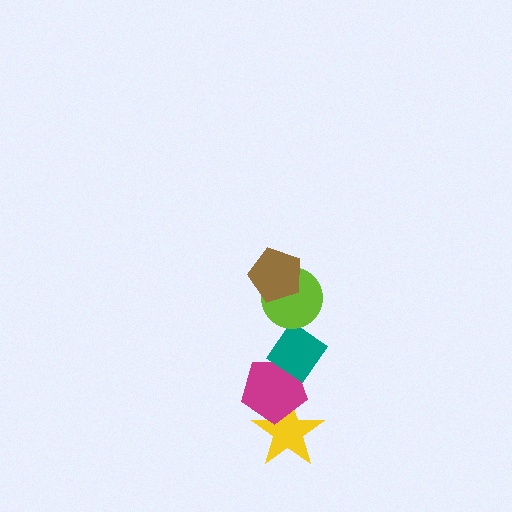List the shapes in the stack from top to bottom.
From top to bottom: the brown pentagon, the lime circle, the teal diamond, the magenta pentagon, the yellow star.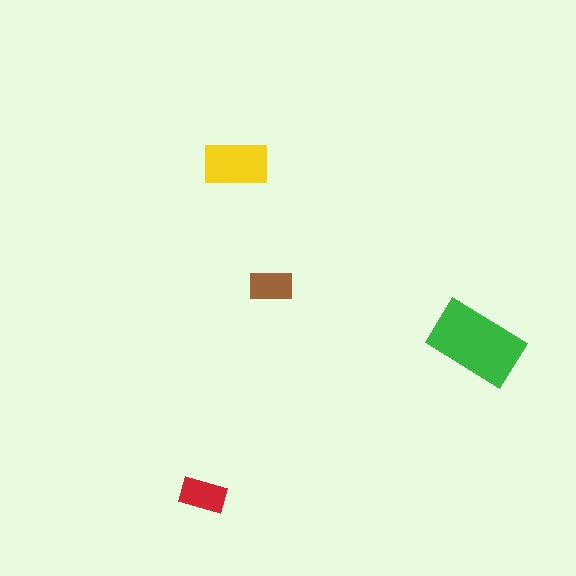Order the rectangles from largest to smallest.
the green one, the yellow one, the red one, the brown one.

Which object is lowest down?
The red rectangle is bottommost.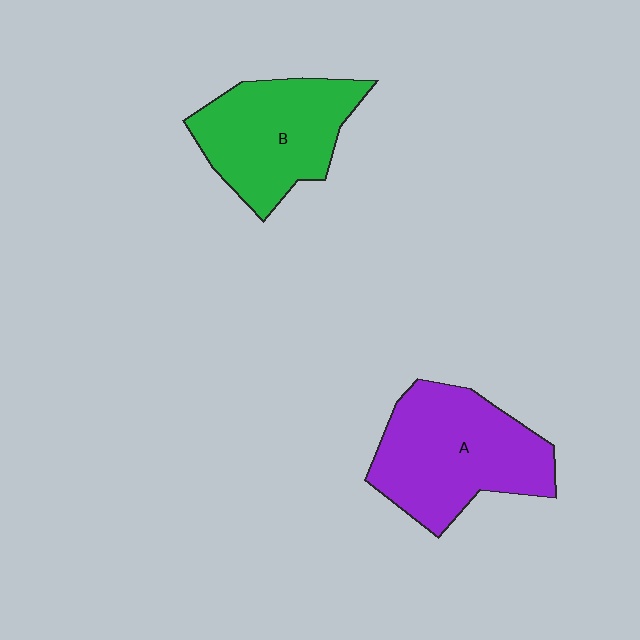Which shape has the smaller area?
Shape B (green).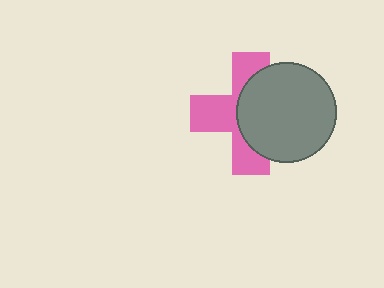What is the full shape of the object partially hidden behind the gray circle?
The partially hidden object is a pink cross.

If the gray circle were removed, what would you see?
You would see the complete pink cross.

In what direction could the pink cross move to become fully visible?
The pink cross could move left. That would shift it out from behind the gray circle entirely.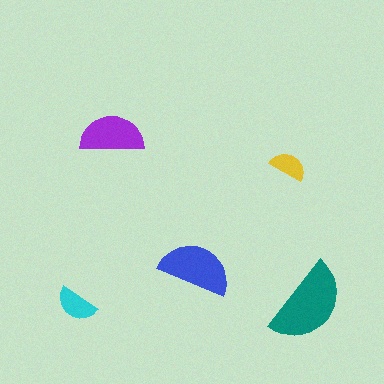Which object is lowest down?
The cyan semicircle is bottommost.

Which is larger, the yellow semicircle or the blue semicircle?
The blue one.